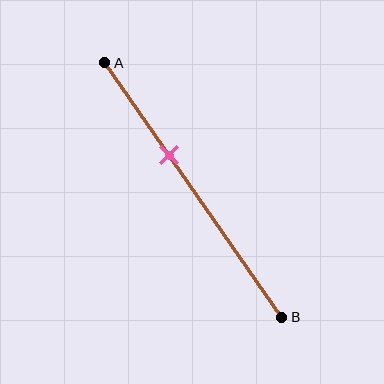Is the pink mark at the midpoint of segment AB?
No, the mark is at about 35% from A, not at the 50% midpoint.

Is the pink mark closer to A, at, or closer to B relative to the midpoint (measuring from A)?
The pink mark is closer to point A than the midpoint of segment AB.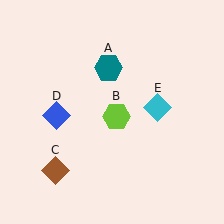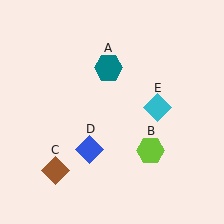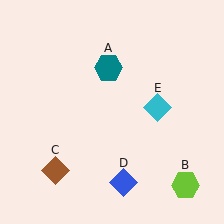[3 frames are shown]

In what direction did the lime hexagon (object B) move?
The lime hexagon (object B) moved down and to the right.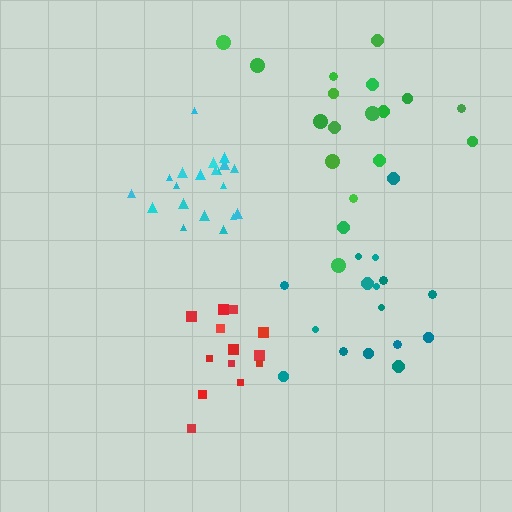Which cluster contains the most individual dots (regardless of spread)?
Cyan (20).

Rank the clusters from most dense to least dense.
cyan, red, green, teal.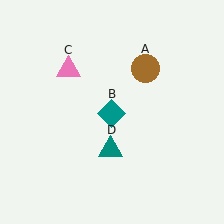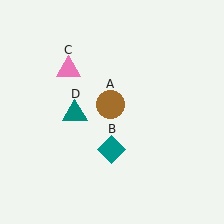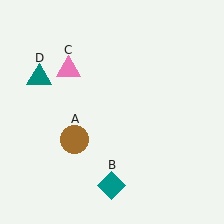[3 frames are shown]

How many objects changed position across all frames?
3 objects changed position: brown circle (object A), teal diamond (object B), teal triangle (object D).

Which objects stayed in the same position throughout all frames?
Pink triangle (object C) remained stationary.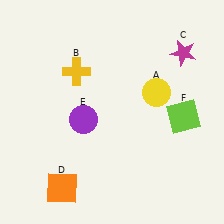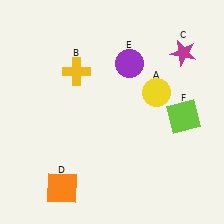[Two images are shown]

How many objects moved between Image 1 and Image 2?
1 object moved between the two images.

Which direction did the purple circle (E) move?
The purple circle (E) moved up.